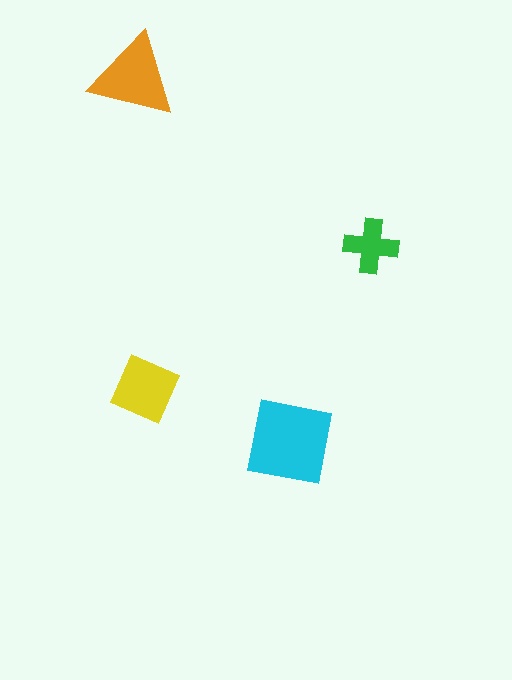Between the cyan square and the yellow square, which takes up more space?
The cyan square.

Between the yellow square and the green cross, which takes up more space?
The yellow square.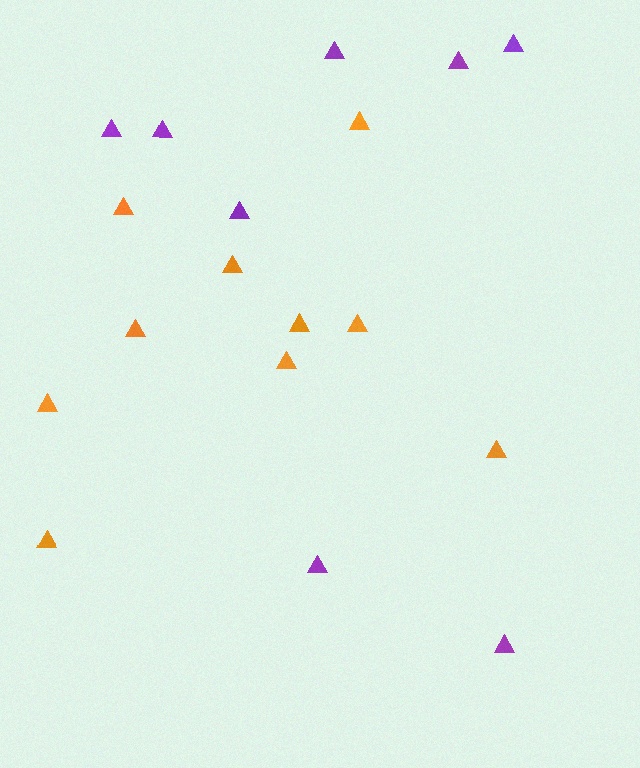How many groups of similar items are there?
There are 2 groups: one group of orange triangles (10) and one group of purple triangles (8).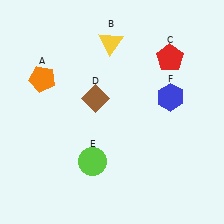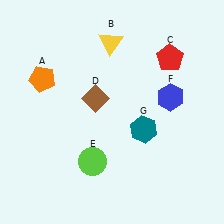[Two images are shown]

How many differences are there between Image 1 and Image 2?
There is 1 difference between the two images.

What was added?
A teal hexagon (G) was added in Image 2.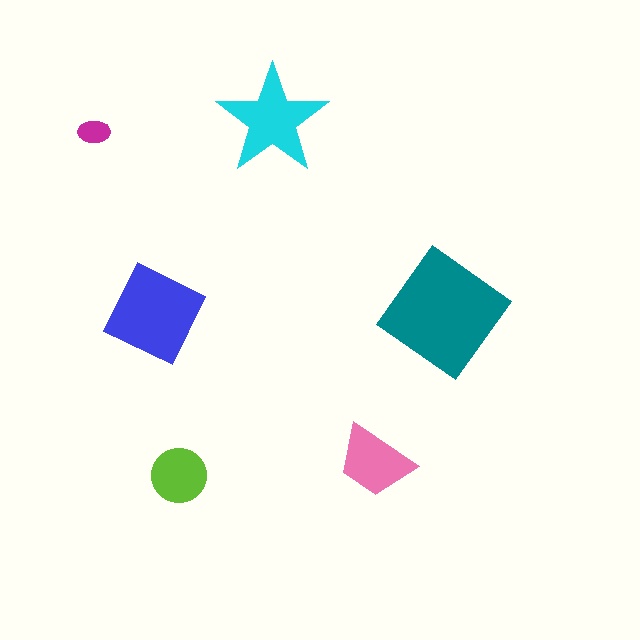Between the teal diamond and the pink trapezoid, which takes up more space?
The teal diamond.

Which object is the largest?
The teal diamond.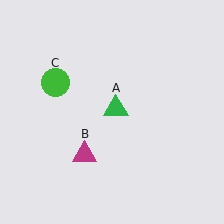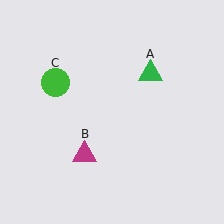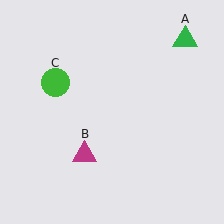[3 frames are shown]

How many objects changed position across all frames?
1 object changed position: green triangle (object A).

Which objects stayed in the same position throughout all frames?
Magenta triangle (object B) and green circle (object C) remained stationary.